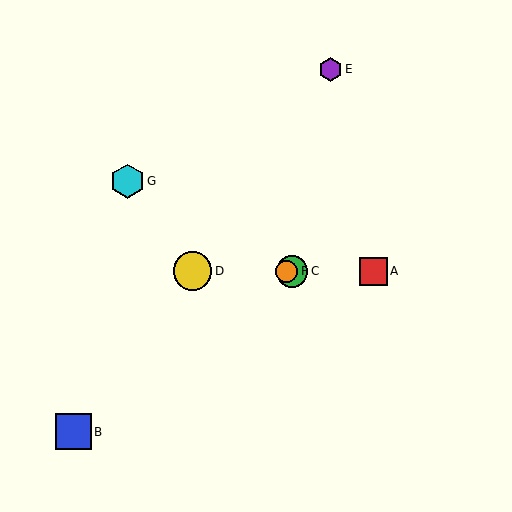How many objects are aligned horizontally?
4 objects (A, C, D, F) are aligned horizontally.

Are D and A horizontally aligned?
Yes, both are at y≈271.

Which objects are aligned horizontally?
Objects A, C, D, F are aligned horizontally.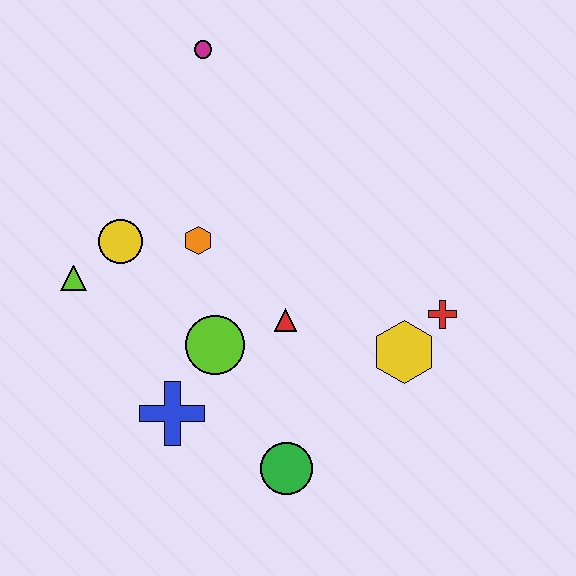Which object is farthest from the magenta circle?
The green circle is farthest from the magenta circle.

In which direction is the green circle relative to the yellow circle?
The green circle is below the yellow circle.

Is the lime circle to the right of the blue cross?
Yes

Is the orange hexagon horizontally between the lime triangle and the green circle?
Yes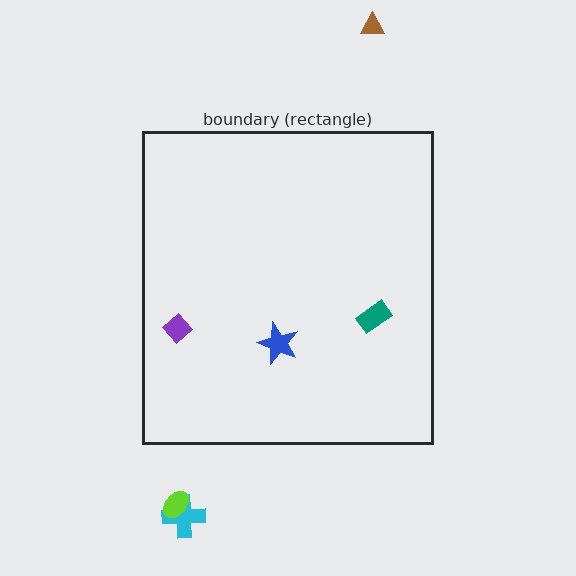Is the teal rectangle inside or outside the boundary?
Inside.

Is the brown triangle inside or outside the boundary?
Outside.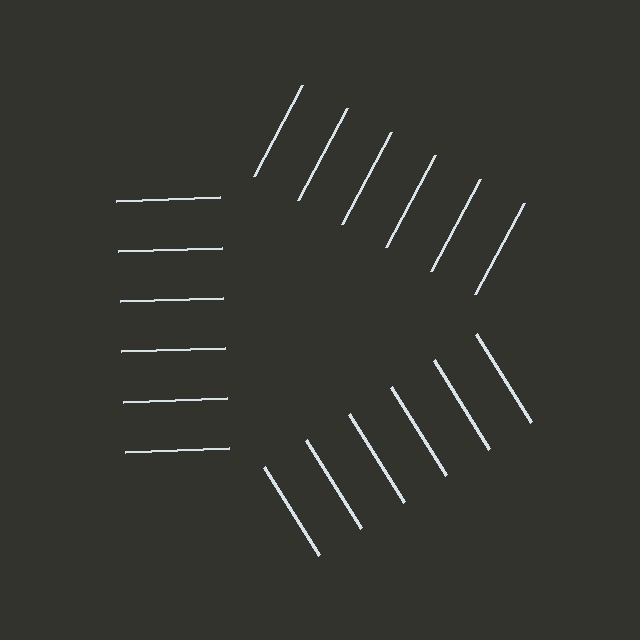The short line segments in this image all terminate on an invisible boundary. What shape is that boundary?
An illusory triangle — the line segments terminate on its edges but no continuous stroke is drawn.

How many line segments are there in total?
18 — 6 along each of the 3 edges.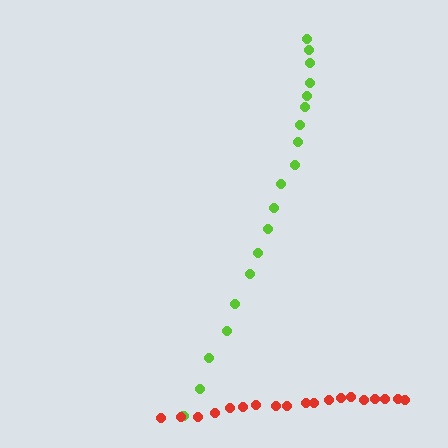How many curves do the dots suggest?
There are 2 distinct paths.